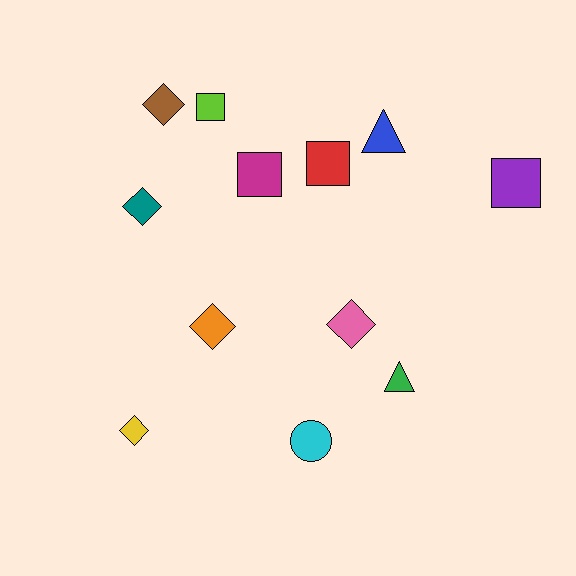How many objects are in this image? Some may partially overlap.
There are 12 objects.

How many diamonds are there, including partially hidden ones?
There are 5 diamonds.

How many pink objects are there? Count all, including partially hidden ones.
There is 1 pink object.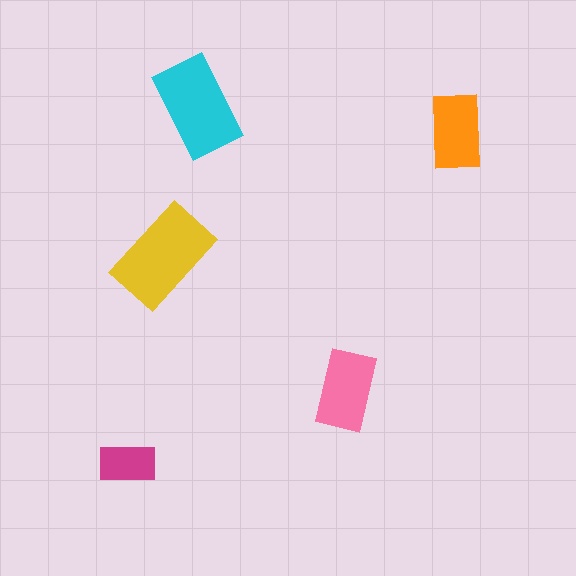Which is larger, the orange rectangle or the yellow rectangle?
The yellow one.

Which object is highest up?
The cyan rectangle is topmost.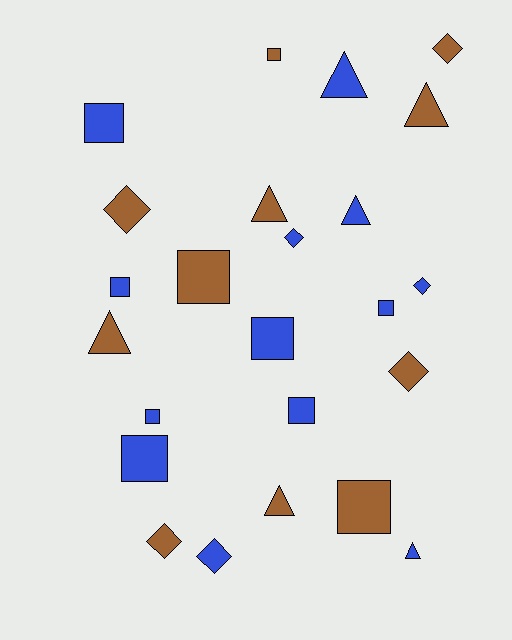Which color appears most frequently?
Blue, with 13 objects.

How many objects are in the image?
There are 24 objects.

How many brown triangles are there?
There are 4 brown triangles.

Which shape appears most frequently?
Square, with 10 objects.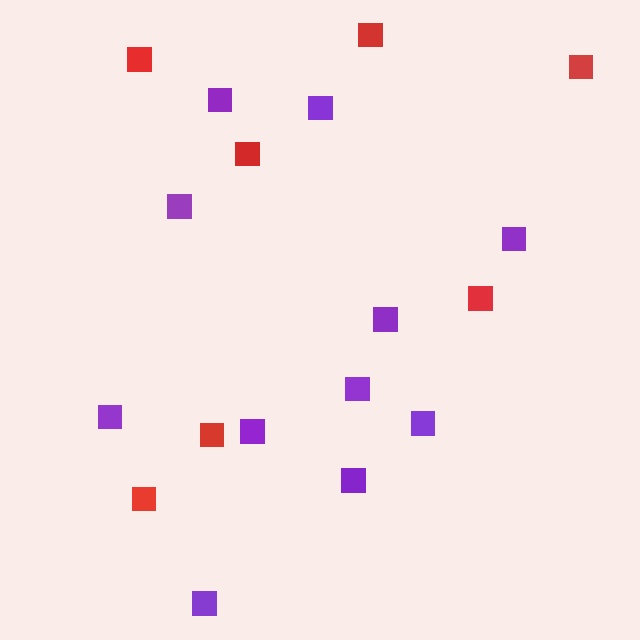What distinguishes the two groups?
There are 2 groups: one group of purple squares (11) and one group of red squares (7).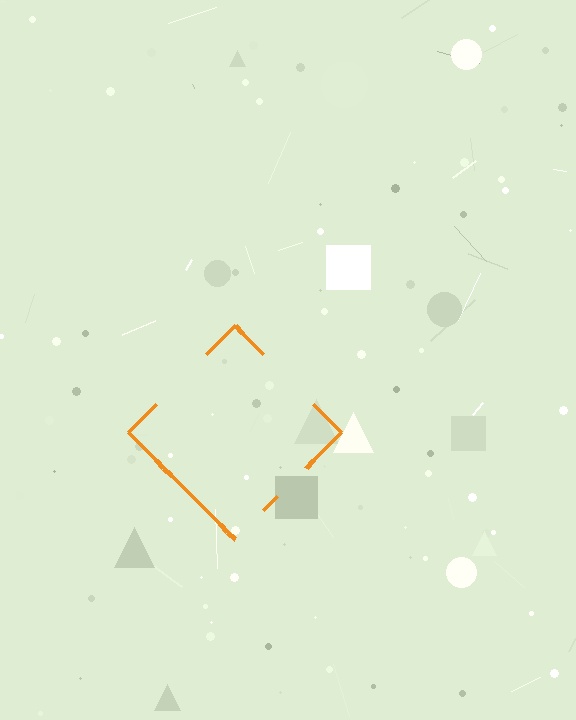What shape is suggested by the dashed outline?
The dashed outline suggests a diamond.